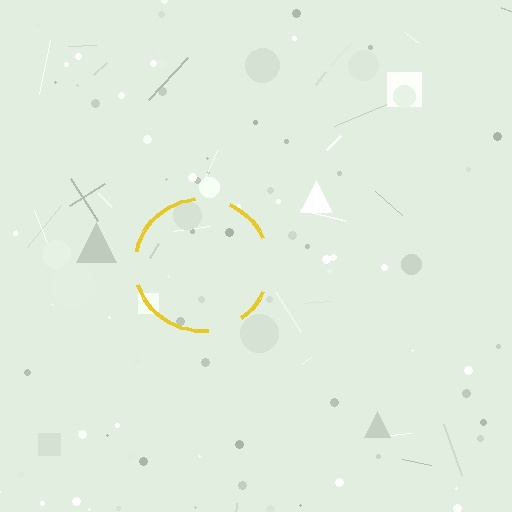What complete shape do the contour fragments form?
The contour fragments form a circle.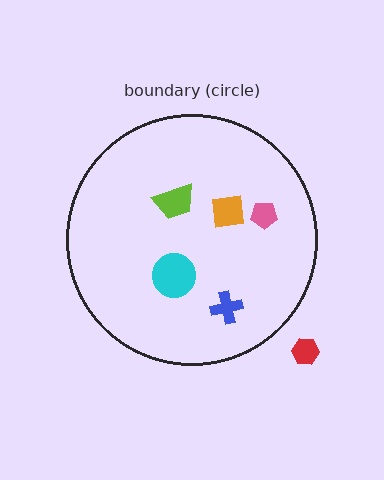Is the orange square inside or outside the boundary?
Inside.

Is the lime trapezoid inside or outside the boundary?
Inside.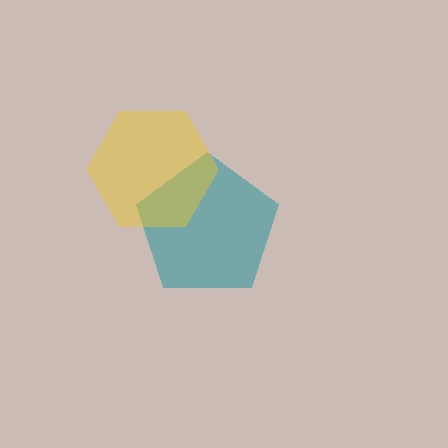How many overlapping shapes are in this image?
There are 2 overlapping shapes in the image.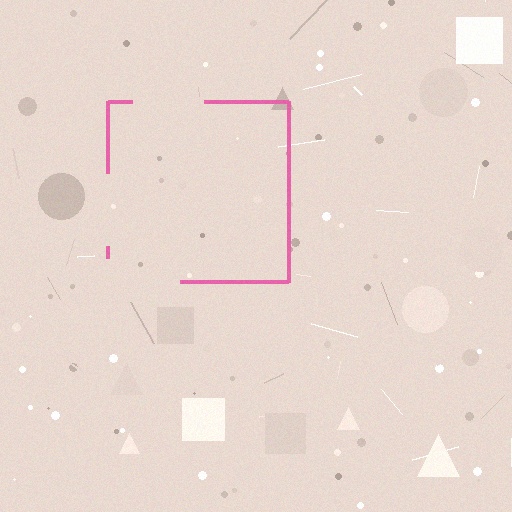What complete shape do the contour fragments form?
The contour fragments form a square.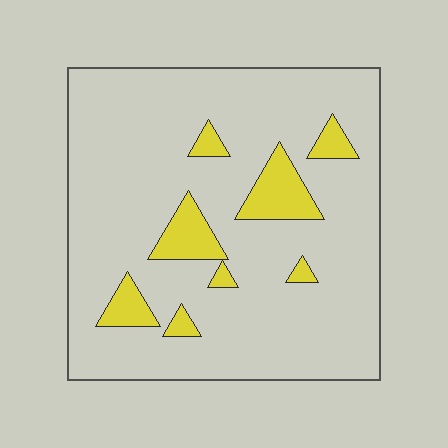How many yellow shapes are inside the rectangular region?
8.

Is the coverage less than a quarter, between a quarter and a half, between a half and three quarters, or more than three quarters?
Less than a quarter.